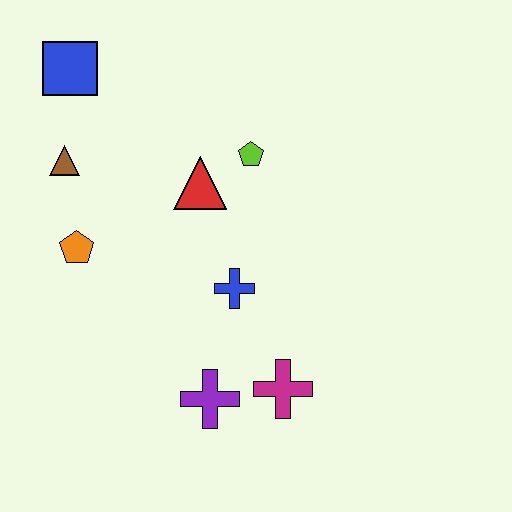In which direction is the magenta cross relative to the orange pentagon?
The magenta cross is to the right of the orange pentagon.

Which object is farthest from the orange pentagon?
The magenta cross is farthest from the orange pentagon.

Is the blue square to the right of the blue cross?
No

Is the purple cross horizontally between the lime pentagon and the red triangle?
Yes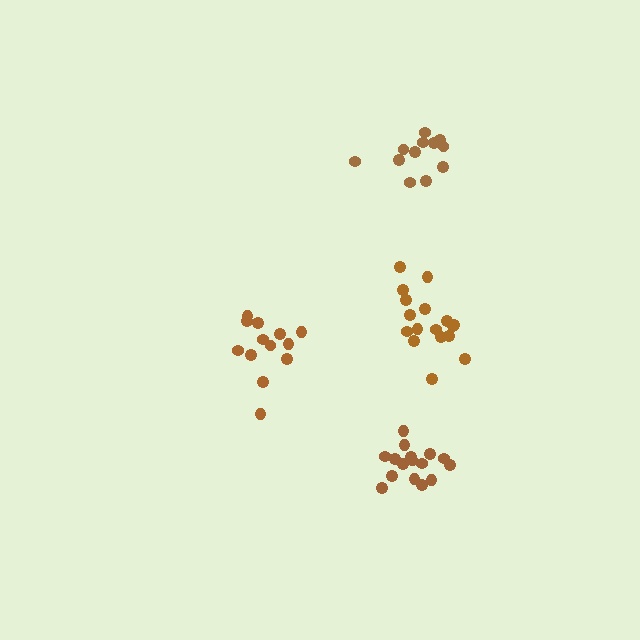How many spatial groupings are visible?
There are 4 spatial groupings.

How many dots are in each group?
Group 1: 13 dots, Group 2: 16 dots, Group 3: 17 dots, Group 4: 12 dots (58 total).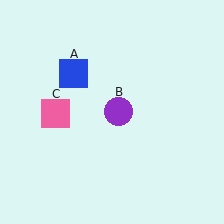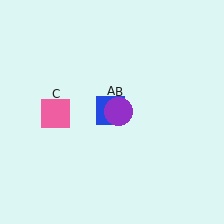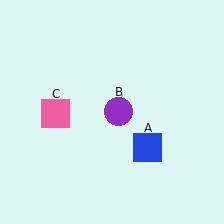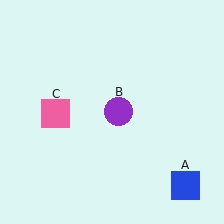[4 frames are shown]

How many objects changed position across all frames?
1 object changed position: blue square (object A).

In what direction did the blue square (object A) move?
The blue square (object A) moved down and to the right.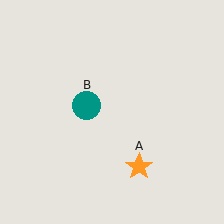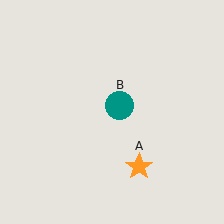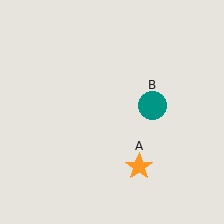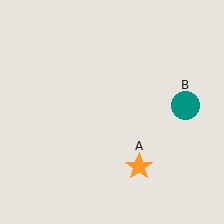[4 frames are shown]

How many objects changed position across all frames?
1 object changed position: teal circle (object B).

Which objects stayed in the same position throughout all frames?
Orange star (object A) remained stationary.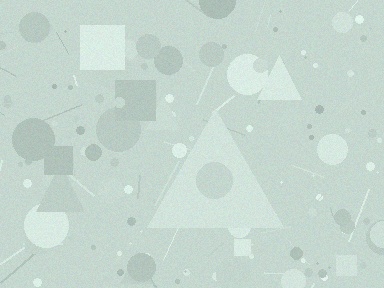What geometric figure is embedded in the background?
A triangle is embedded in the background.